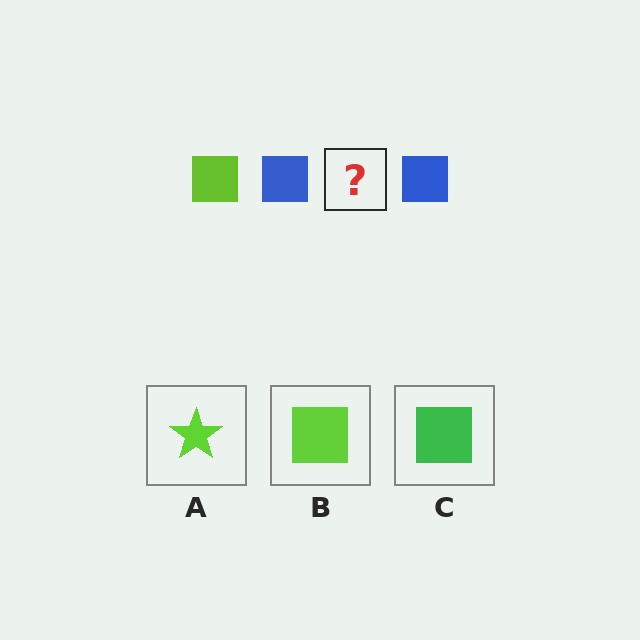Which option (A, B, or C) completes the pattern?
B.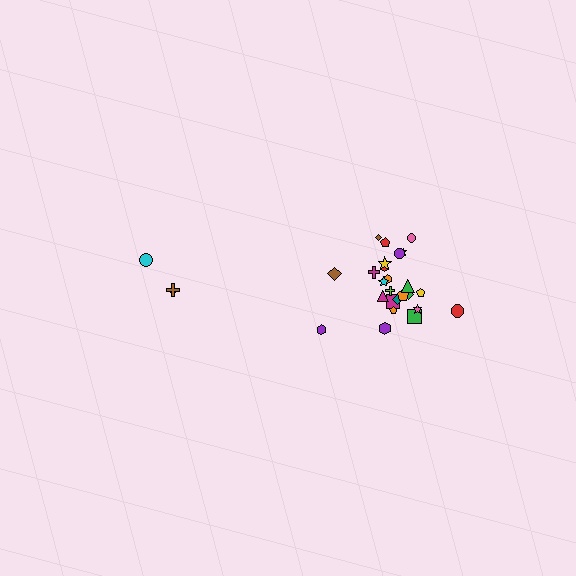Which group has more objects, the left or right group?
The right group.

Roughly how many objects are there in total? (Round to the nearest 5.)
Roughly 30 objects in total.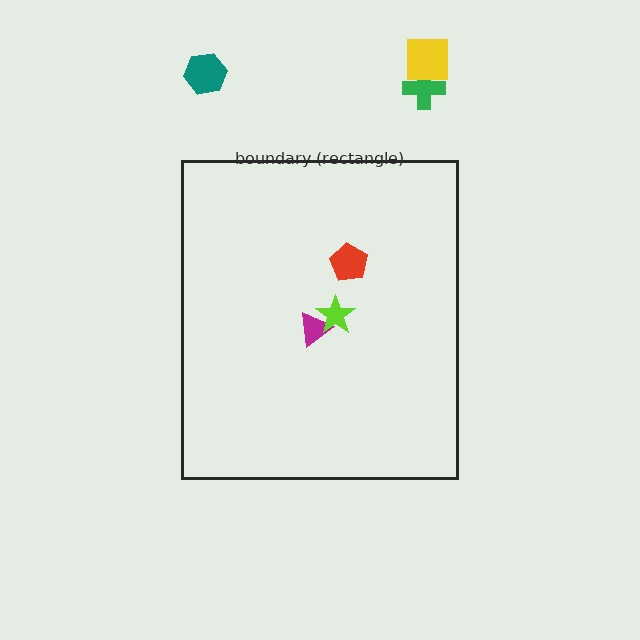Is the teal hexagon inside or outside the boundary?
Outside.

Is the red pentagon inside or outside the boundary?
Inside.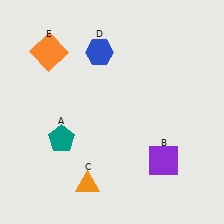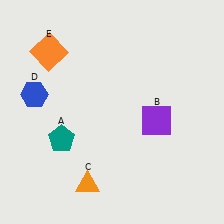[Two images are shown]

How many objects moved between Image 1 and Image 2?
2 objects moved between the two images.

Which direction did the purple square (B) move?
The purple square (B) moved up.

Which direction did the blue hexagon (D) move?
The blue hexagon (D) moved left.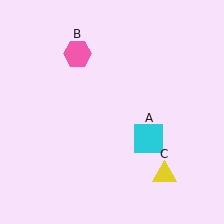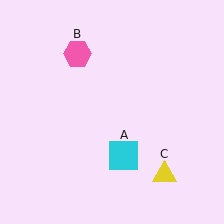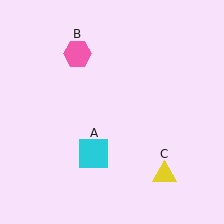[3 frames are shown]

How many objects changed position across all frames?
1 object changed position: cyan square (object A).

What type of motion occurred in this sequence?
The cyan square (object A) rotated clockwise around the center of the scene.